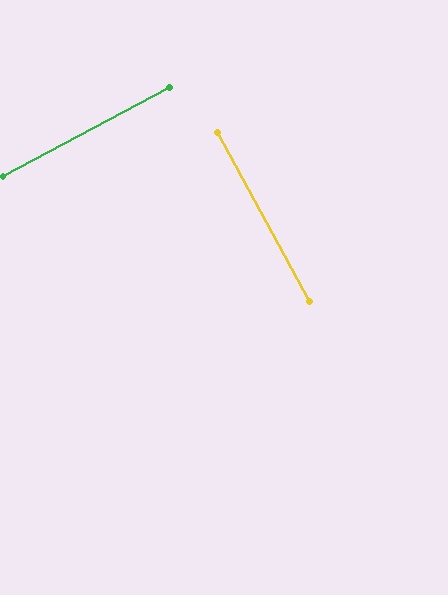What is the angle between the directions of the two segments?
Approximately 90 degrees.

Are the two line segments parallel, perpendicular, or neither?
Perpendicular — they meet at approximately 90°.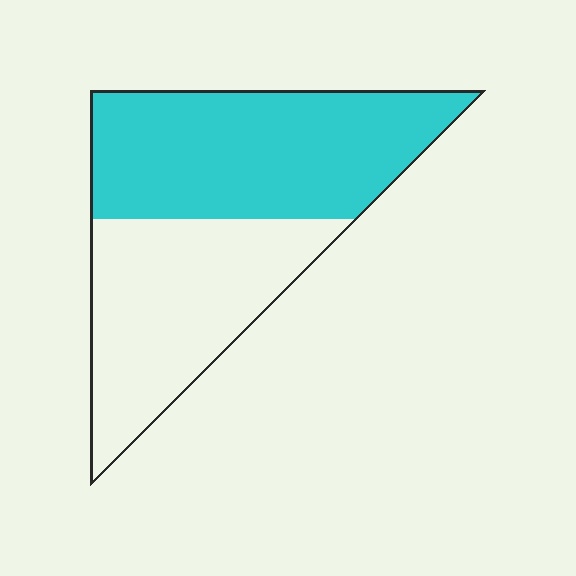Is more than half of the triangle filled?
Yes.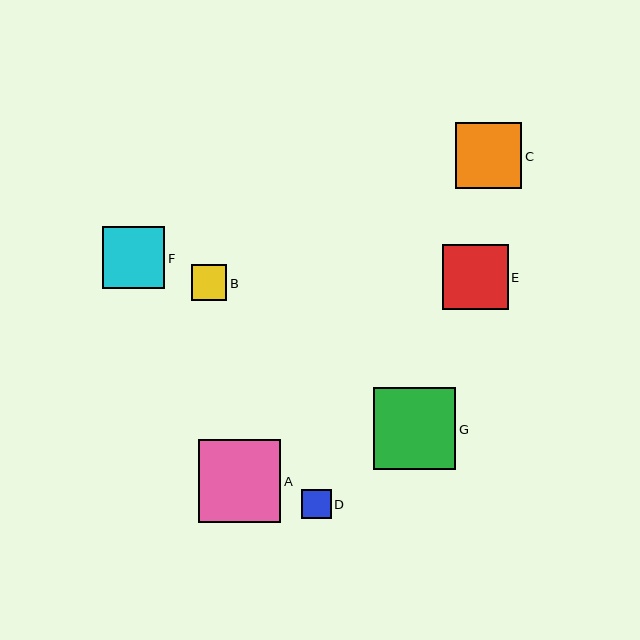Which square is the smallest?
Square D is the smallest with a size of approximately 30 pixels.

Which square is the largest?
Square A is the largest with a size of approximately 83 pixels.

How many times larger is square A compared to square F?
Square A is approximately 1.3 times the size of square F.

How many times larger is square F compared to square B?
Square F is approximately 1.8 times the size of square B.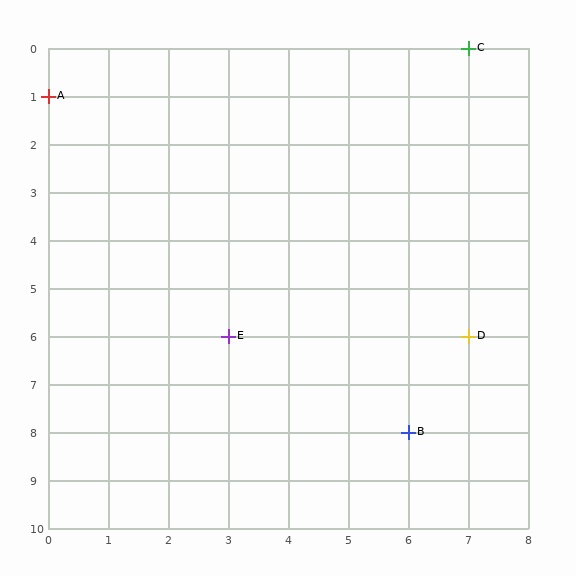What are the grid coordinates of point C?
Point C is at grid coordinates (7, 0).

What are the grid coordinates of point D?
Point D is at grid coordinates (7, 6).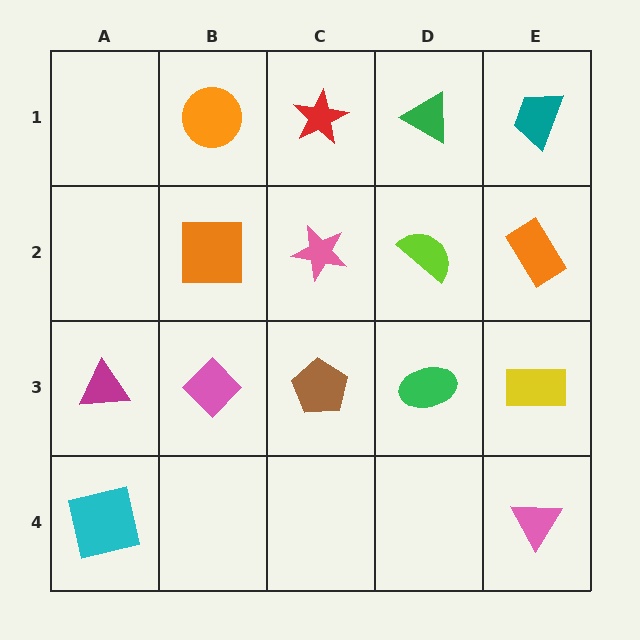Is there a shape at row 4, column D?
No, that cell is empty.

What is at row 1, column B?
An orange circle.